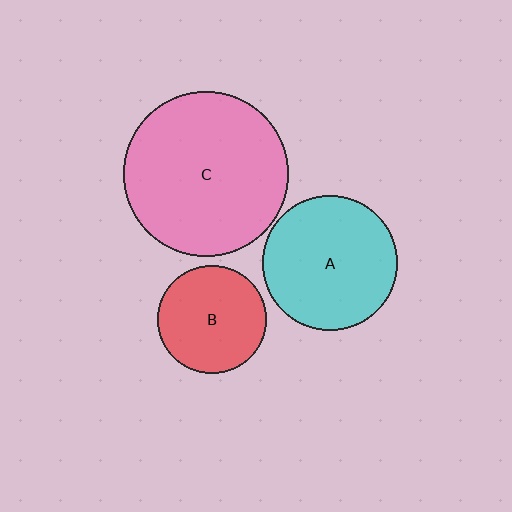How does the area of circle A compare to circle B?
Approximately 1.5 times.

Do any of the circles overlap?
No, none of the circles overlap.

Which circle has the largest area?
Circle C (pink).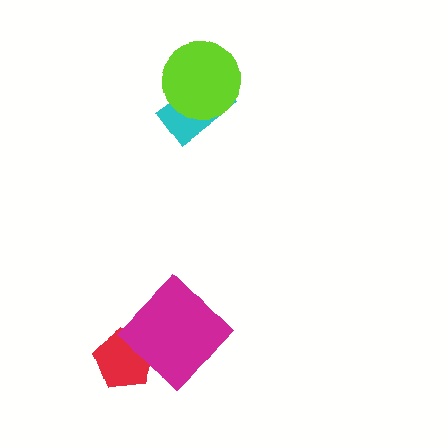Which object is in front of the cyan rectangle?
The lime circle is in front of the cyan rectangle.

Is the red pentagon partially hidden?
Yes, it is partially covered by another shape.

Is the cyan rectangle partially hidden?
Yes, it is partially covered by another shape.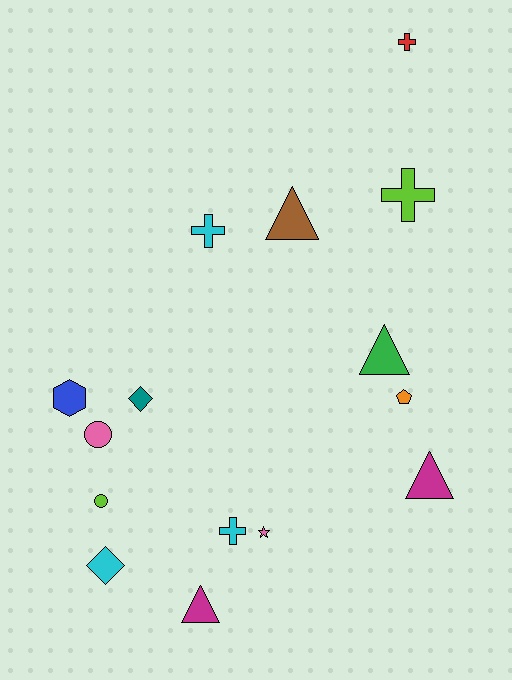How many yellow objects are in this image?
There are no yellow objects.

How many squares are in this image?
There are no squares.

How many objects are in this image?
There are 15 objects.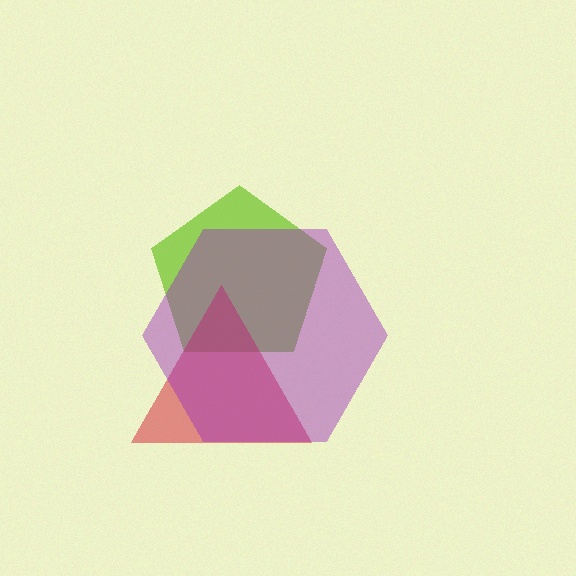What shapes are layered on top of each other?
The layered shapes are: a lime pentagon, a red triangle, a purple hexagon.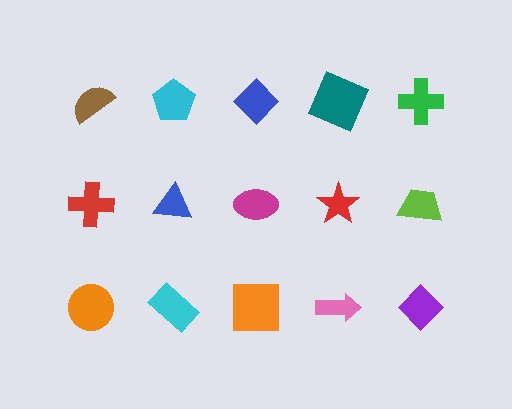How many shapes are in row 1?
5 shapes.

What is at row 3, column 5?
A purple diamond.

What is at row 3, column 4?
A pink arrow.